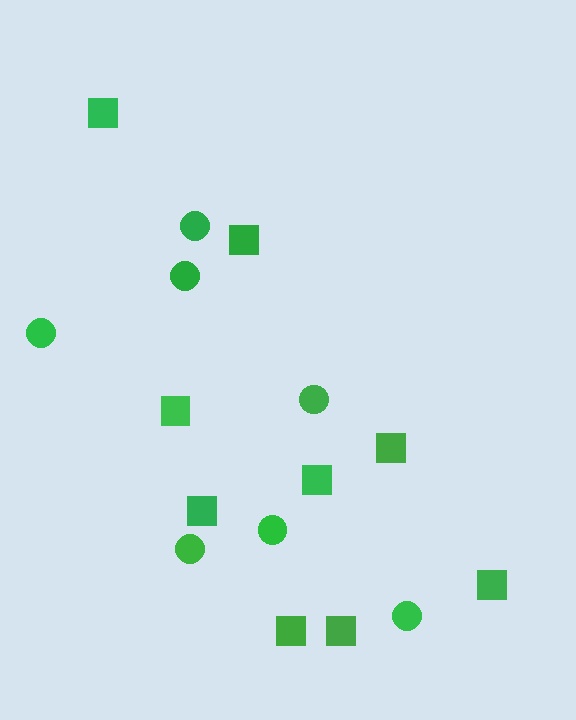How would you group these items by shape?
There are 2 groups: one group of circles (7) and one group of squares (9).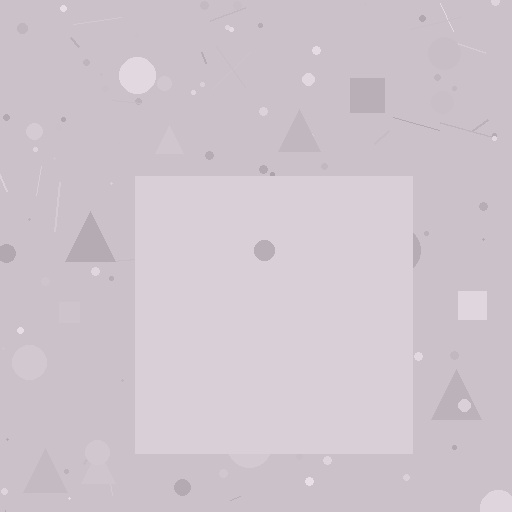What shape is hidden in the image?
A square is hidden in the image.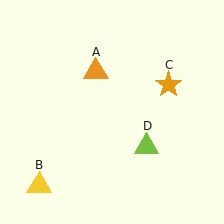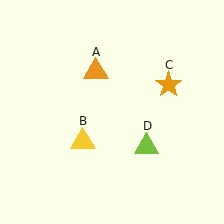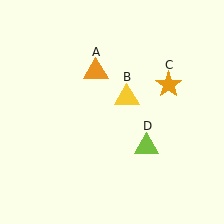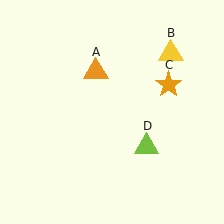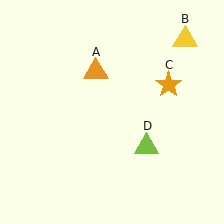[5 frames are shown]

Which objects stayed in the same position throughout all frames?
Orange triangle (object A) and orange star (object C) and lime triangle (object D) remained stationary.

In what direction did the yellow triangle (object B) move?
The yellow triangle (object B) moved up and to the right.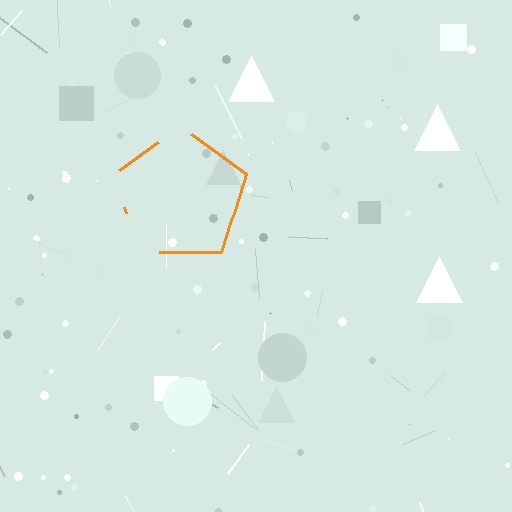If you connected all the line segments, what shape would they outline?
They would outline a pentagon.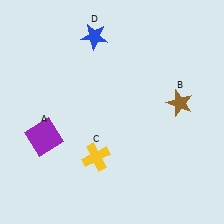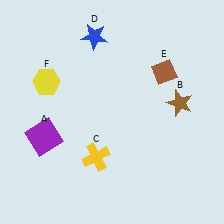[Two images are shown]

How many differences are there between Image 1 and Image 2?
There are 2 differences between the two images.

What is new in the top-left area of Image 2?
A yellow hexagon (F) was added in the top-left area of Image 2.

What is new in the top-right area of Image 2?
A brown diamond (E) was added in the top-right area of Image 2.